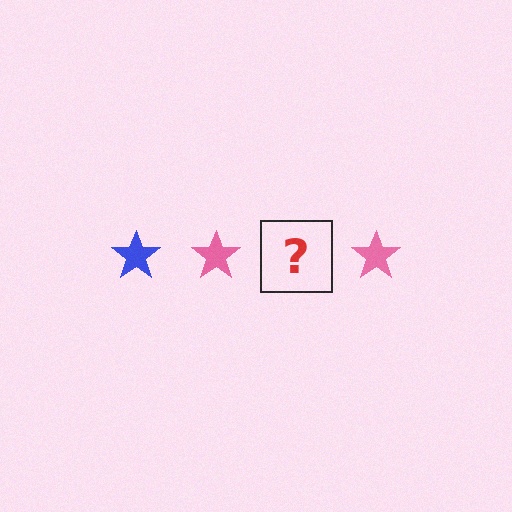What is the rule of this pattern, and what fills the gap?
The rule is that the pattern cycles through blue, pink stars. The gap should be filled with a blue star.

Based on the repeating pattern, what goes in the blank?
The blank should be a blue star.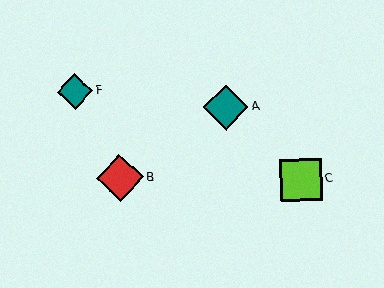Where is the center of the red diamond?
The center of the red diamond is at (120, 178).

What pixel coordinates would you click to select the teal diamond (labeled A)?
Click at (226, 107) to select the teal diamond A.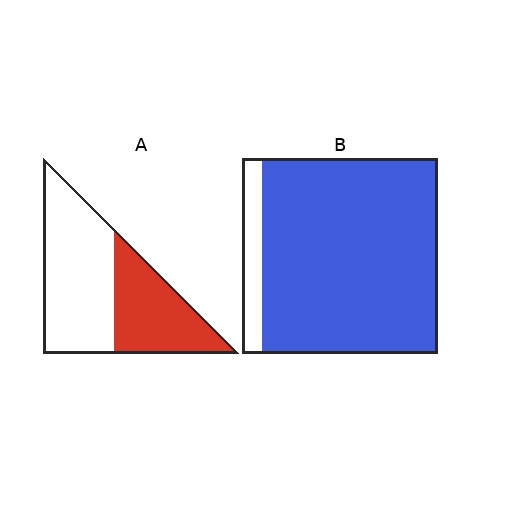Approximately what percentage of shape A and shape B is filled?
A is approximately 40% and B is approximately 90%.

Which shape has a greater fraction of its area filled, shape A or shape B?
Shape B.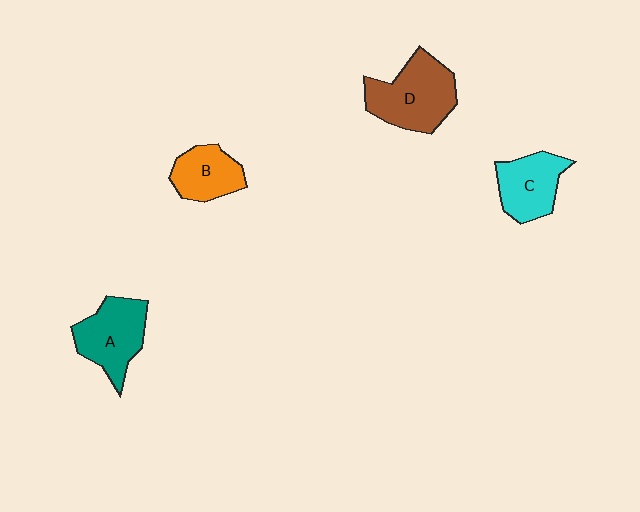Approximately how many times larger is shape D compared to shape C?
Approximately 1.4 times.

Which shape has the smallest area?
Shape B (orange).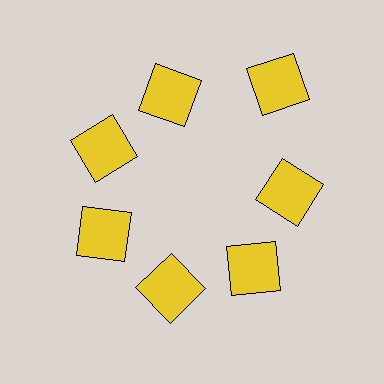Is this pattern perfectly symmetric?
No. The 7 yellow squares are arranged in a ring, but one element near the 1 o'clock position is pushed outward from the center, breaking the 7-fold rotational symmetry.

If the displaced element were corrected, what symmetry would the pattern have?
It would have 7-fold rotational symmetry — the pattern would map onto itself every 51 degrees.